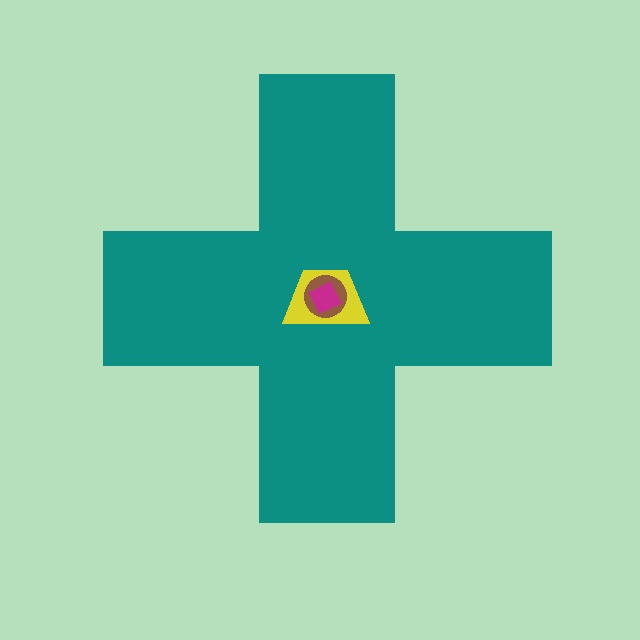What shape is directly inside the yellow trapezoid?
The brown circle.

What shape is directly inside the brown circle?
The magenta diamond.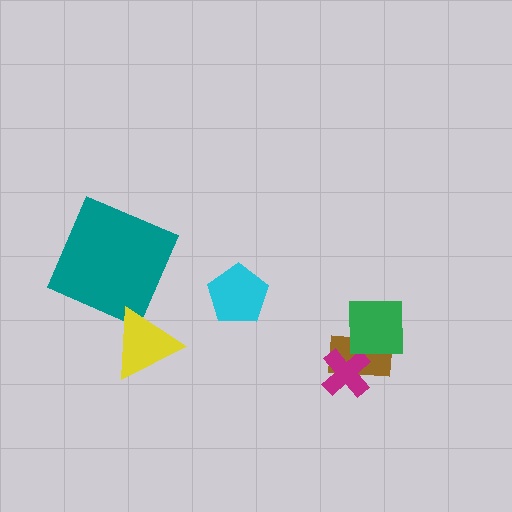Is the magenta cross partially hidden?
Yes, it is partially covered by another shape.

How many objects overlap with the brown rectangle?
2 objects overlap with the brown rectangle.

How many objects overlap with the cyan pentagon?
0 objects overlap with the cyan pentagon.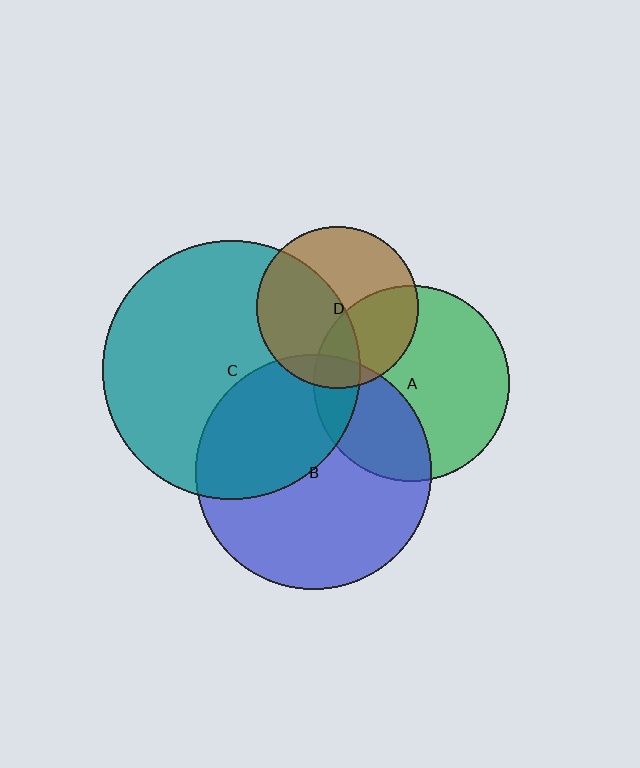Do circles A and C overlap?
Yes.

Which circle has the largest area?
Circle C (teal).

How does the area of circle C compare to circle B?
Approximately 1.2 times.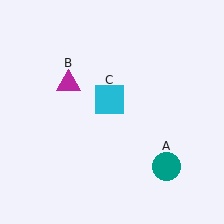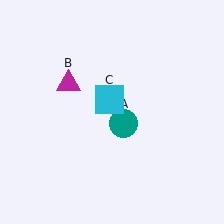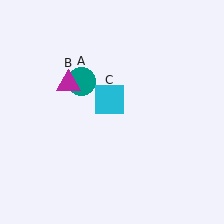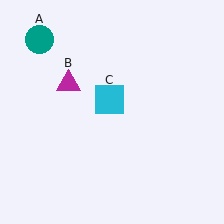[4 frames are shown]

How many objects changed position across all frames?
1 object changed position: teal circle (object A).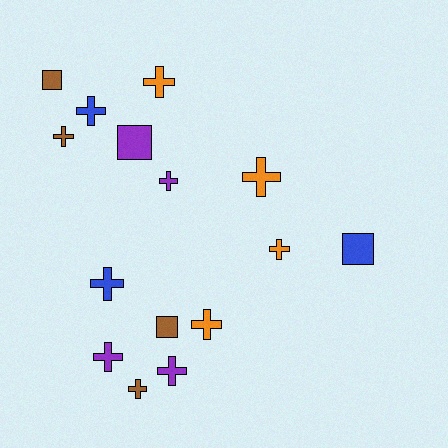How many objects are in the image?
There are 15 objects.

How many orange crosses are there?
There are 4 orange crosses.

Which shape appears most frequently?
Cross, with 11 objects.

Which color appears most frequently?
Brown, with 4 objects.